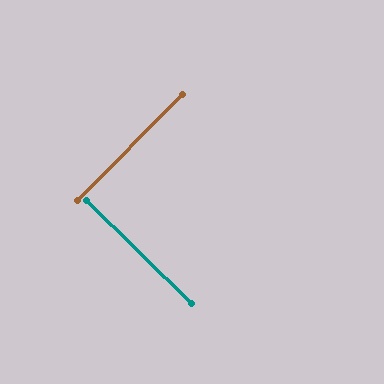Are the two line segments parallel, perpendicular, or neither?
Perpendicular — they meet at approximately 90°.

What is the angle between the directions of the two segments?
Approximately 90 degrees.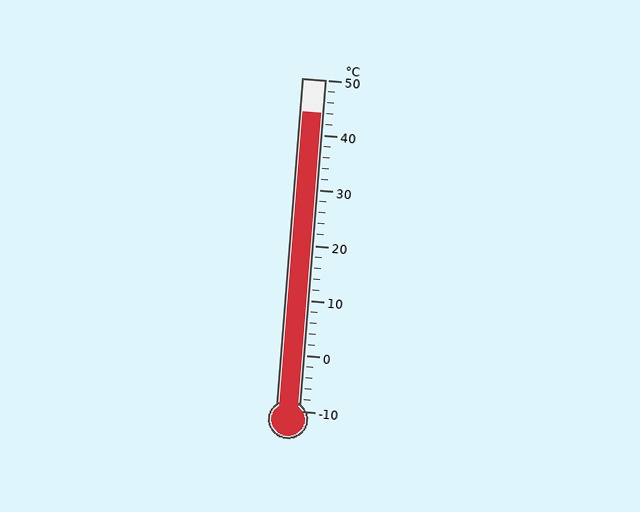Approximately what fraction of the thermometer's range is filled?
The thermometer is filled to approximately 90% of its range.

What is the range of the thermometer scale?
The thermometer scale ranges from -10°C to 50°C.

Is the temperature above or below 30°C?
The temperature is above 30°C.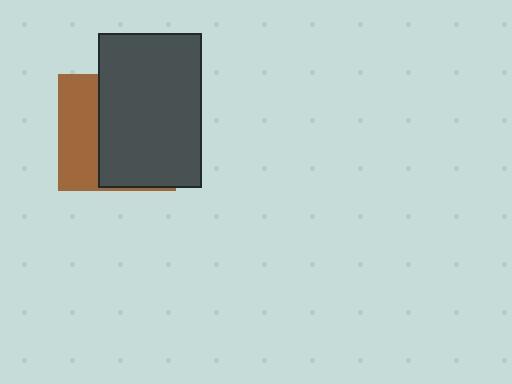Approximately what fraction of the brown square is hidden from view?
Roughly 64% of the brown square is hidden behind the dark gray rectangle.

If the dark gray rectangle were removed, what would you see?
You would see the complete brown square.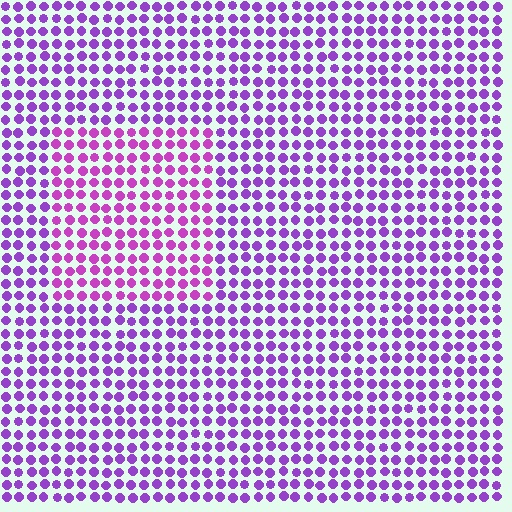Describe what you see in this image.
The image is filled with small purple elements in a uniform arrangement. A rectangle-shaped region is visible where the elements are tinted to a slightly different hue, forming a subtle color boundary.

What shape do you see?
I see a rectangle.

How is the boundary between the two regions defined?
The boundary is defined purely by a slight shift in hue (about 25 degrees). Spacing, size, and orientation are identical on both sides.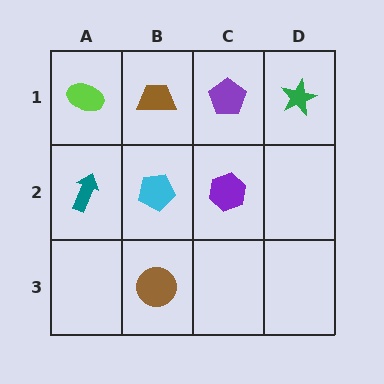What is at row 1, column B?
A brown trapezoid.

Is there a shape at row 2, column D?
No, that cell is empty.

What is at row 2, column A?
A teal arrow.